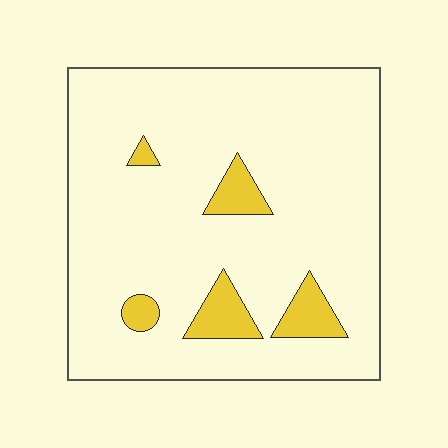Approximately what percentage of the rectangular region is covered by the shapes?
Approximately 10%.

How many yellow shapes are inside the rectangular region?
5.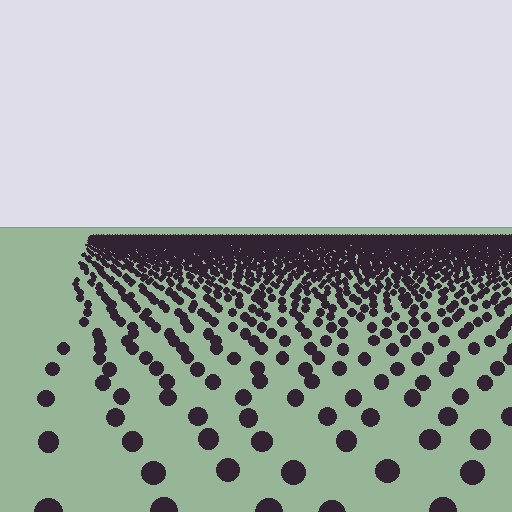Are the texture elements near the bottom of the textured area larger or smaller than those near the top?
Larger. Near the bottom, elements are closer to the viewer and appear at a bigger on-screen size.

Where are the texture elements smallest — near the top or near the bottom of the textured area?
Near the top.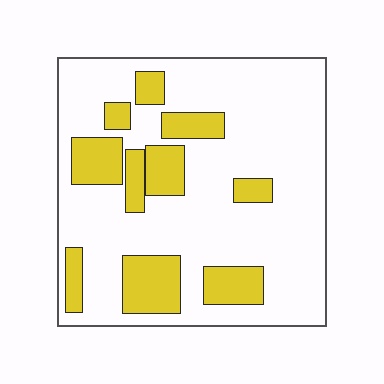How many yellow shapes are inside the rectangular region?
10.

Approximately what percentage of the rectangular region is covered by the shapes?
Approximately 25%.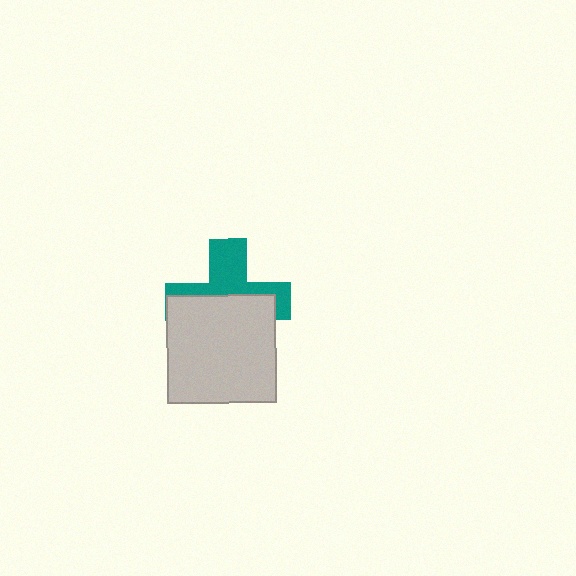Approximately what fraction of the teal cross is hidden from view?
Roughly 56% of the teal cross is hidden behind the light gray rectangle.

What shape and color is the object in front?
The object in front is a light gray rectangle.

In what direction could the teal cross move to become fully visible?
The teal cross could move up. That would shift it out from behind the light gray rectangle entirely.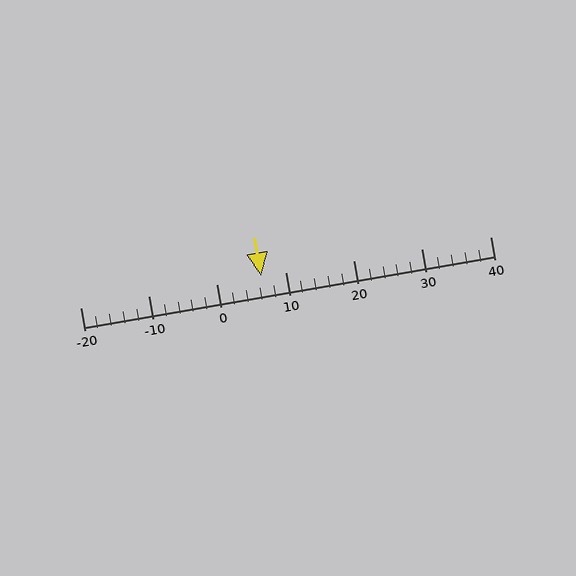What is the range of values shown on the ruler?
The ruler shows values from -20 to 40.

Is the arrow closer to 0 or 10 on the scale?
The arrow is closer to 10.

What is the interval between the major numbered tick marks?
The major tick marks are spaced 10 units apart.